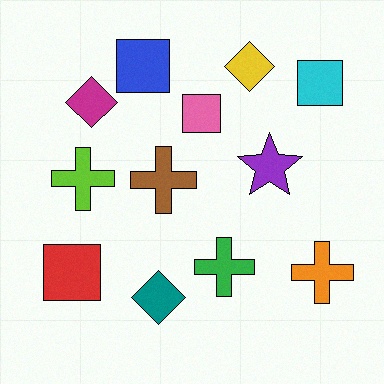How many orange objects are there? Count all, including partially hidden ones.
There is 1 orange object.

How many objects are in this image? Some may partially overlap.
There are 12 objects.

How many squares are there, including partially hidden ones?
There are 4 squares.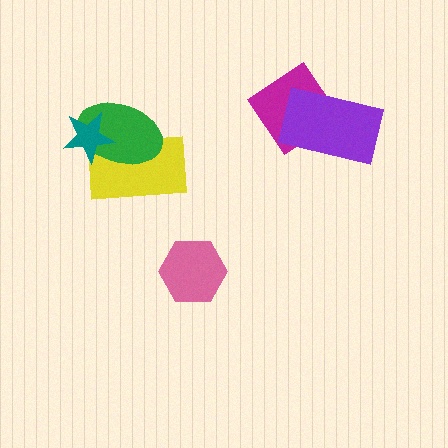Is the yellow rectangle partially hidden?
Yes, it is partially covered by another shape.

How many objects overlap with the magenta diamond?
1 object overlaps with the magenta diamond.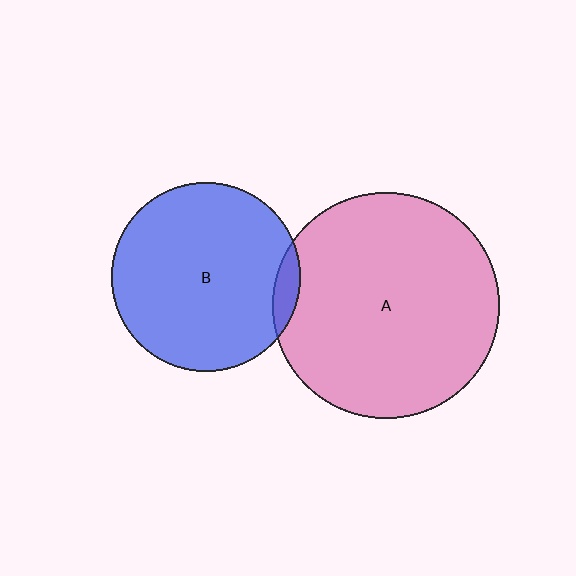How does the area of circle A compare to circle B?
Approximately 1.4 times.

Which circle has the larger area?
Circle A (pink).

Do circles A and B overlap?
Yes.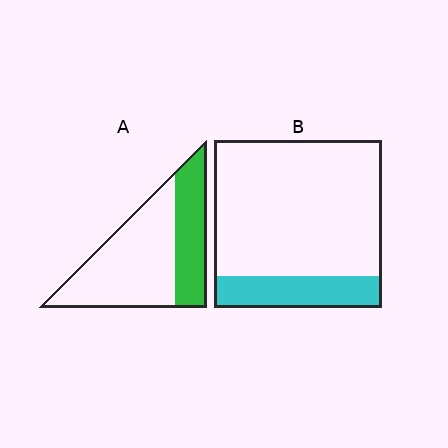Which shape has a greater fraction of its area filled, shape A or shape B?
Shape A.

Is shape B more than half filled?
No.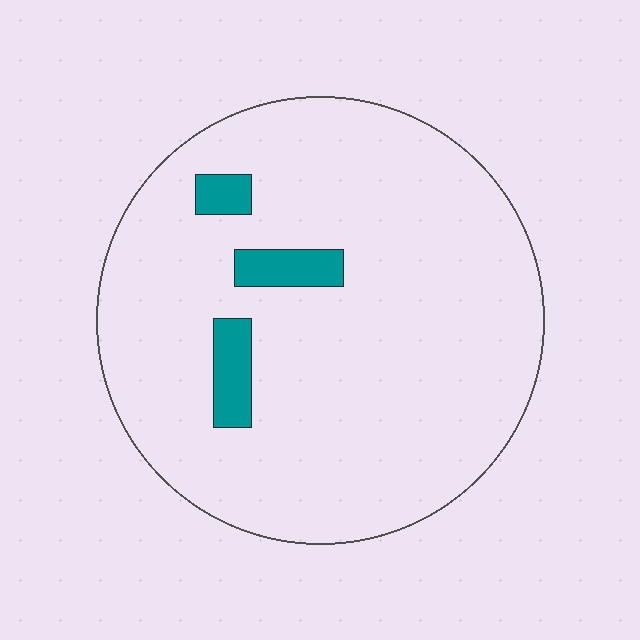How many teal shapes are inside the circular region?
3.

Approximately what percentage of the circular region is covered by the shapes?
Approximately 5%.